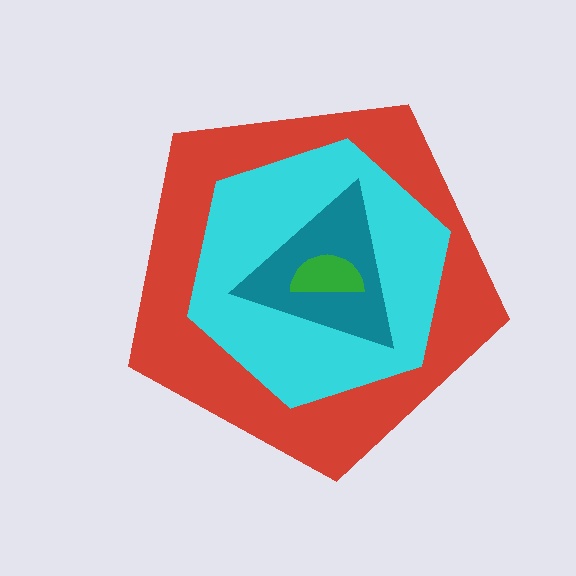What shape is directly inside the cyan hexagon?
The teal triangle.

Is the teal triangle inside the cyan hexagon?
Yes.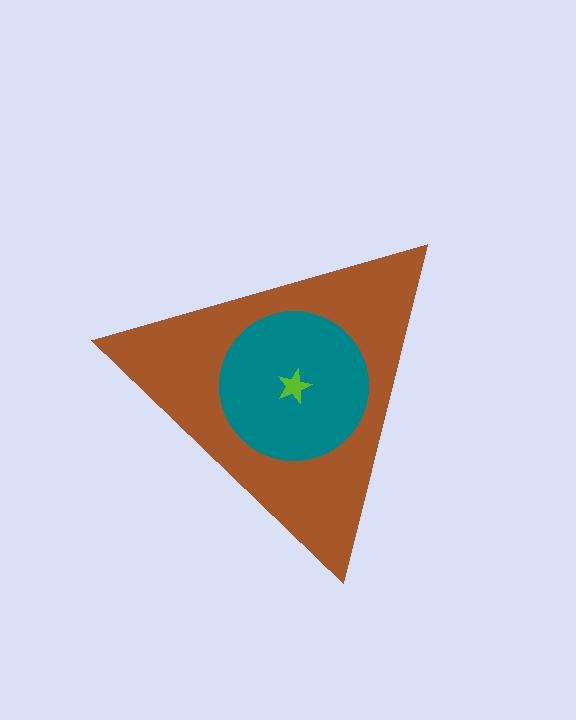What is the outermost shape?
The brown triangle.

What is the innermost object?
The lime star.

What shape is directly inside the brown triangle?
The teal circle.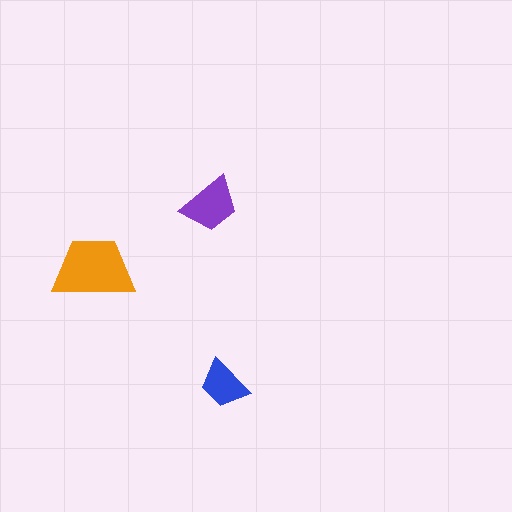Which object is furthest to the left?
The orange trapezoid is leftmost.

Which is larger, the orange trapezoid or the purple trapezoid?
The orange one.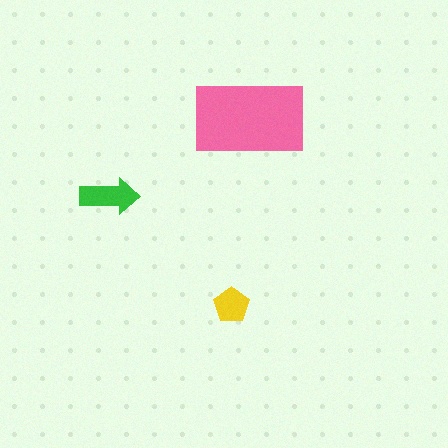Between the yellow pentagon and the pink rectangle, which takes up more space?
The pink rectangle.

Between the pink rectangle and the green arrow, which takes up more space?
The pink rectangle.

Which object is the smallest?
The yellow pentagon.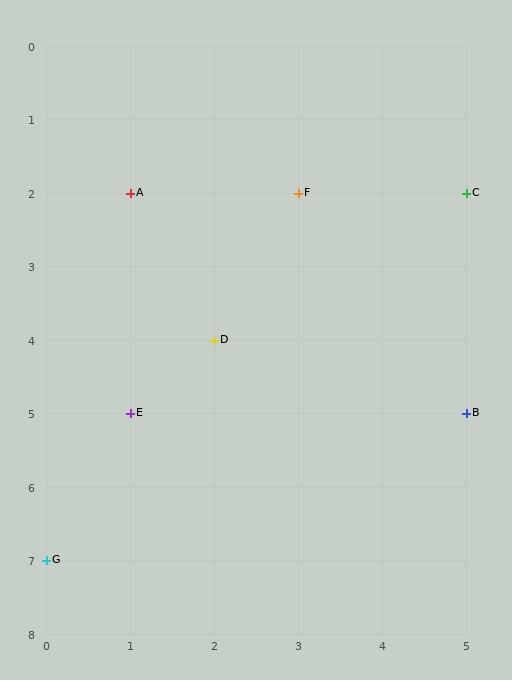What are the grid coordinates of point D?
Point D is at grid coordinates (2, 4).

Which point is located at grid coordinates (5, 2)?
Point C is at (5, 2).